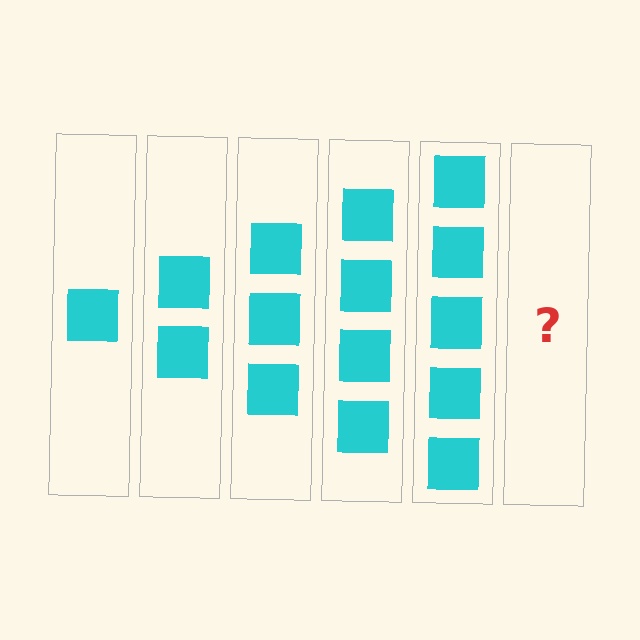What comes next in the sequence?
The next element should be 6 squares.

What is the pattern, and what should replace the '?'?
The pattern is that each step adds one more square. The '?' should be 6 squares.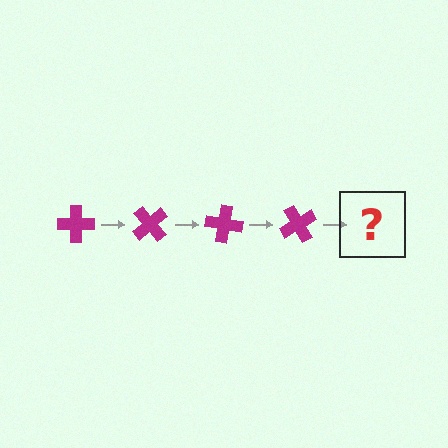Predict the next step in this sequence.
The next step is a magenta cross rotated 200 degrees.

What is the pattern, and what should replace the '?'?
The pattern is that the cross rotates 50 degrees each step. The '?' should be a magenta cross rotated 200 degrees.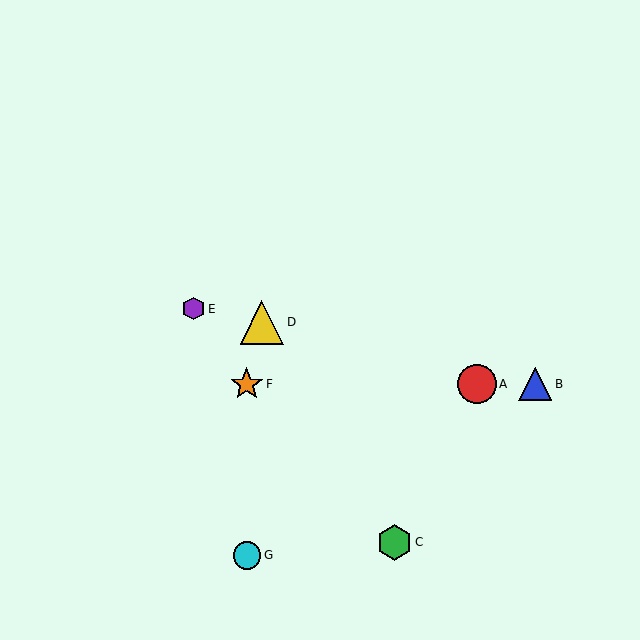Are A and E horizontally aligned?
No, A is at y≈384 and E is at y≈309.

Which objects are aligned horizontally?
Objects A, B, F are aligned horizontally.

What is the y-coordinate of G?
Object G is at y≈555.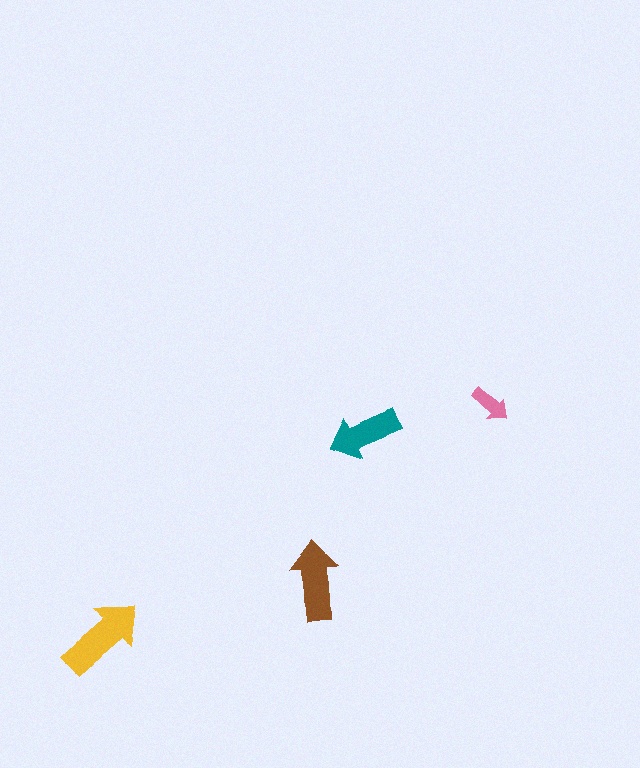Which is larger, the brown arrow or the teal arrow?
The brown one.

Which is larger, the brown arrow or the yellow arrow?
The yellow one.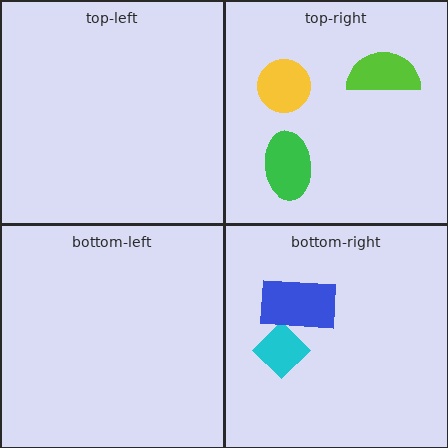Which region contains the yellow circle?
The top-right region.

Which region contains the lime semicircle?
The top-right region.